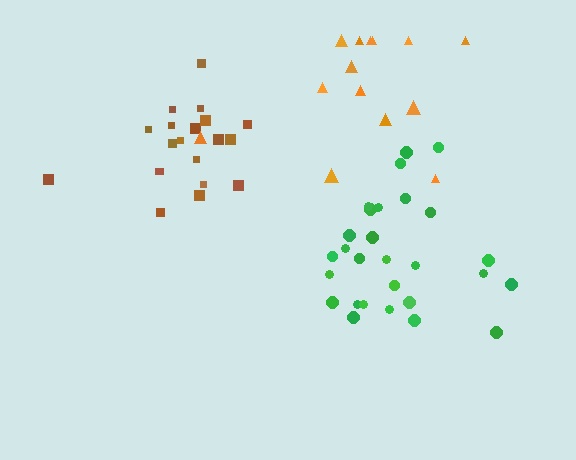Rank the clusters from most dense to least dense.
green, brown, orange.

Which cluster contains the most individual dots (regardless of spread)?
Green (28).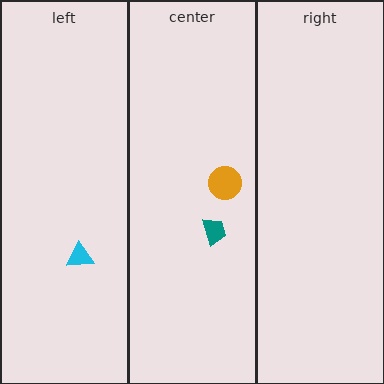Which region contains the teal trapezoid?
The center region.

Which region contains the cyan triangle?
The left region.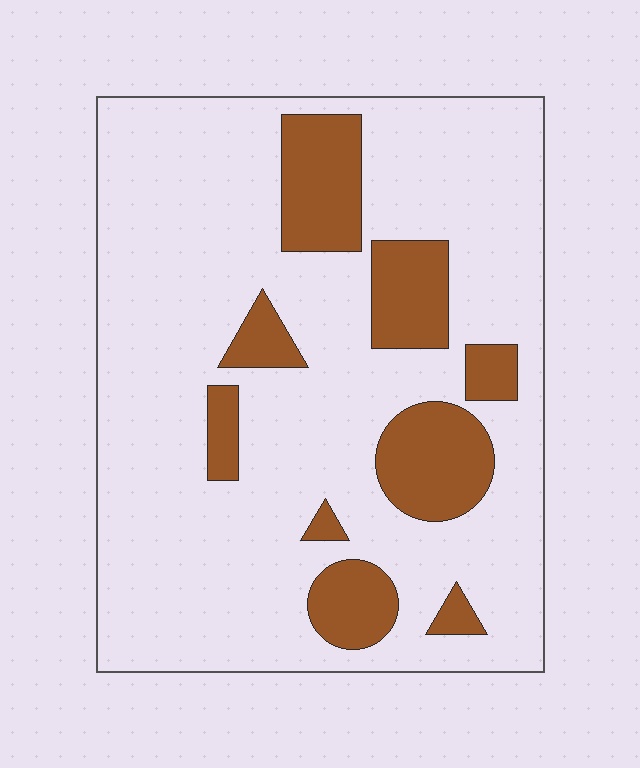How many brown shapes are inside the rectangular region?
9.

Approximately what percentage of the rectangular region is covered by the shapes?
Approximately 20%.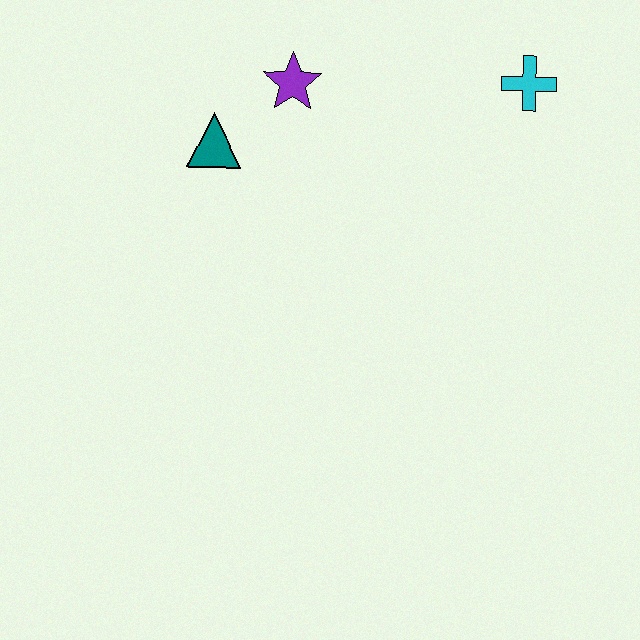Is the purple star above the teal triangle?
Yes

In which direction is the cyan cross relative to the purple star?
The cyan cross is to the right of the purple star.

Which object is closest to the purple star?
The teal triangle is closest to the purple star.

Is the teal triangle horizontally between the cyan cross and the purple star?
No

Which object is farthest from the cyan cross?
The teal triangle is farthest from the cyan cross.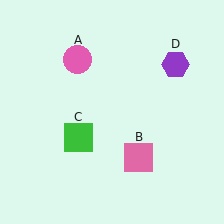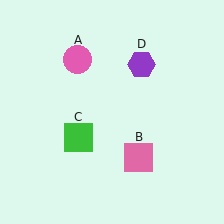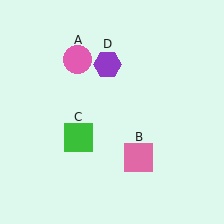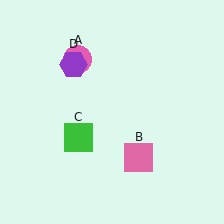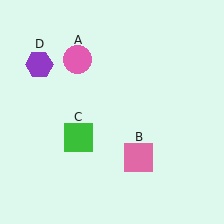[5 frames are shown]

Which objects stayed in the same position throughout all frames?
Pink circle (object A) and pink square (object B) and green square (object C) remained stationary.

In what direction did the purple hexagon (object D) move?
The purple hexagon (object D) moved left.